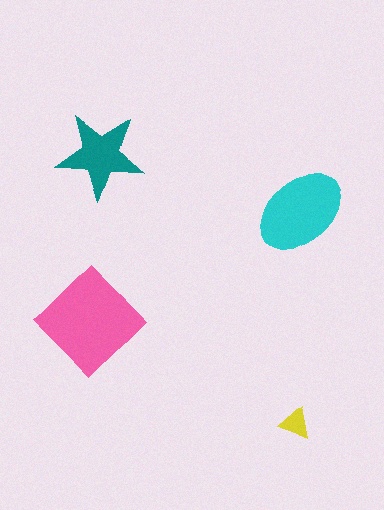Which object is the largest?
The pink diamond.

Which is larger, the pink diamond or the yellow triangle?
The pink diamond.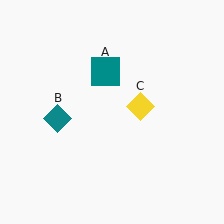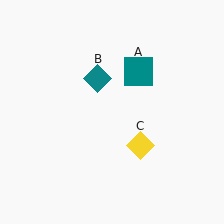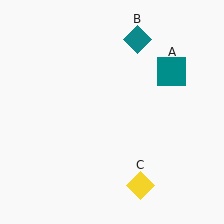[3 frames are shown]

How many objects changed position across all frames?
3 objects changed position: teal square (object A), teal diamond (object B), yellow diamond (object C).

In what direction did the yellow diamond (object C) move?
The yellow diamond (object C) moved down.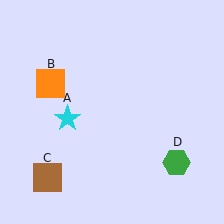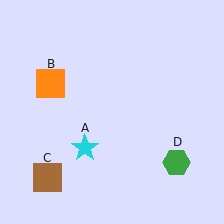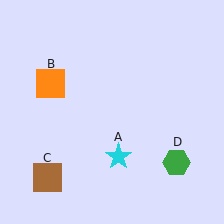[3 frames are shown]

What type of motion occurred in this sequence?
The cyan star (object A) rotated counterclockwise around the center of the scene.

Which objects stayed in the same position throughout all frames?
Orange square (object B) and brown square (object C) and green hexagon (object D) remained stationary.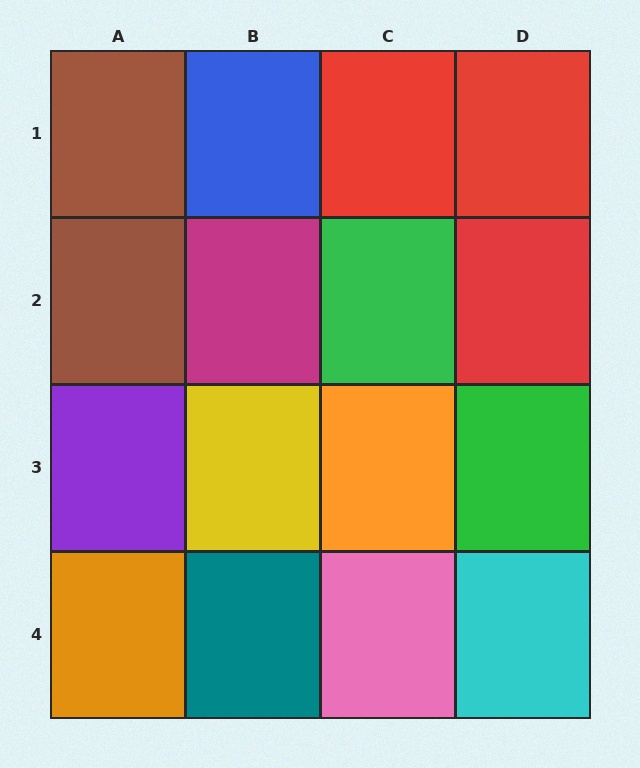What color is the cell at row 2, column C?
Green.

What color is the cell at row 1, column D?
Red.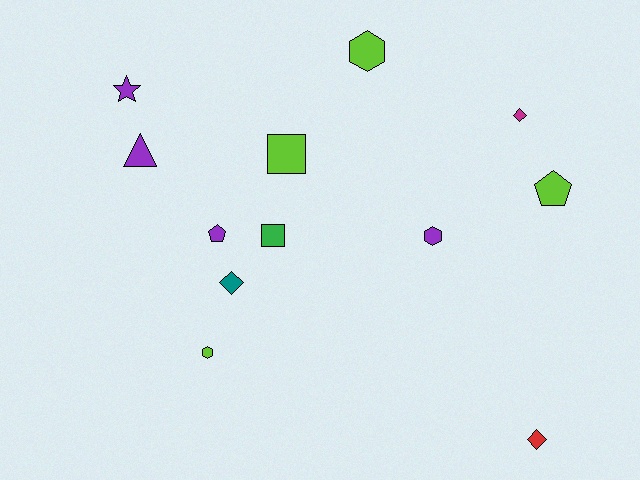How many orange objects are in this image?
There are no orange objects.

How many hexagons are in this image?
There are 3 hexagons.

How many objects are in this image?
There are 12 objects.